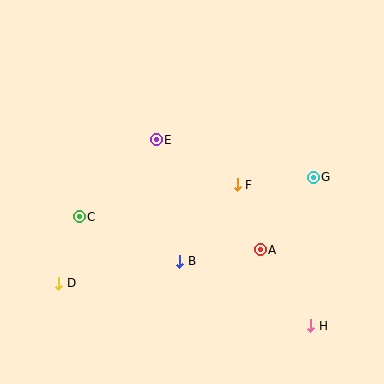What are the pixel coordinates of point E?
Point E is at (156, 140).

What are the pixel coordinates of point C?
Point C is at (79, 217).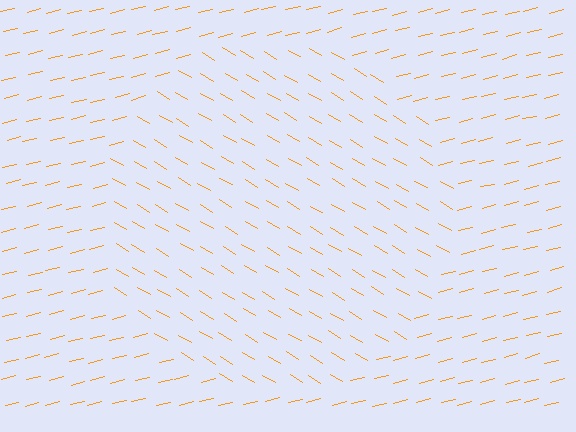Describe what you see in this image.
The image is filled with small orange line segments. A circle region in the image has lines oriented differently from the surrounding lines, creating a visible texture boundary.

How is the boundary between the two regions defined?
The boundary is defined purely by a change in line orientation (approximately 45 degrees difference). All lines are the same color and thickness.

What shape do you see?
I see a circle.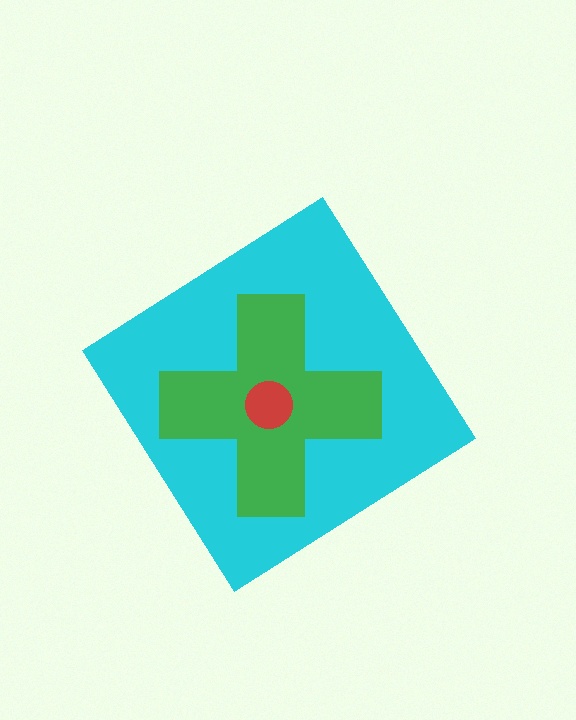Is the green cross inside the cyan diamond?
Yes.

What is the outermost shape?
The cyan diamond.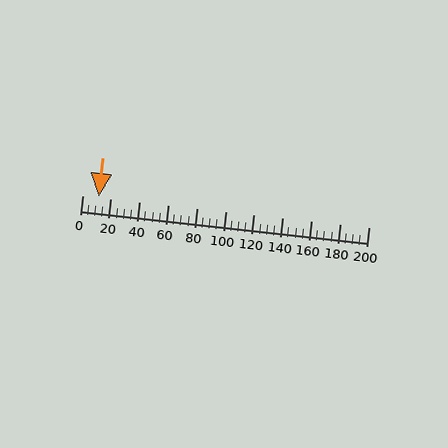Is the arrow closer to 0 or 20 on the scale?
The arrow is closer to 20.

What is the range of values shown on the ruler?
The ruler shows values from 0 to 200.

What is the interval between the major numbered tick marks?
The major tick marks are spaced 20 units apart.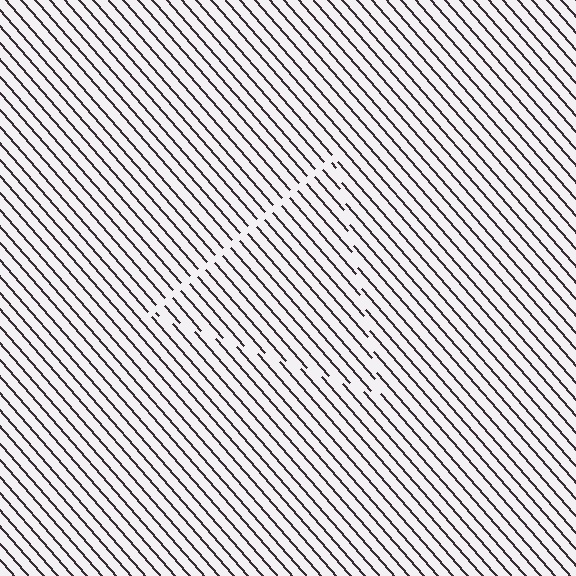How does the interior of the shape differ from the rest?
The interior of the shape contains the same grating, shifted by half a period — the contour is defined by the phase discontinuity where line-ends from the inner and outer gratings abut.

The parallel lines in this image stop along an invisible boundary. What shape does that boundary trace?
An illusory triangle. The interior of the shape contains the same grating, shifted by half a period — the contour is defined by the phase discontinuity where line-ends from the inner and outer gratings abut.